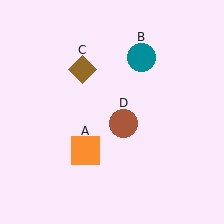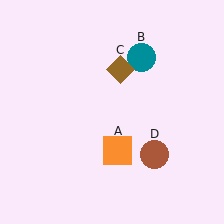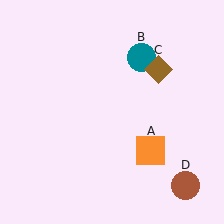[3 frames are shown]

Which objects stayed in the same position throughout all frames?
Teal circle (object B) remained stationary.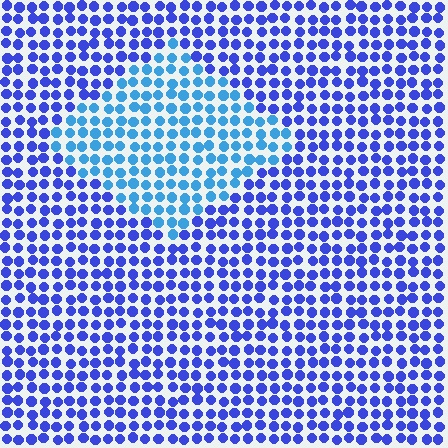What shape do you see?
I see a diamond.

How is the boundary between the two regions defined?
The boundary is defined purely by a slight shift in hue (about 33 degrees). Spacing, size, and orientation are identical on both sides.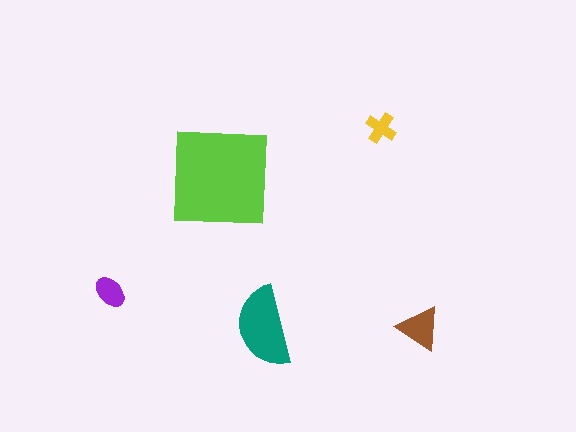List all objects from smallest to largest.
The yellow cross, the purple ellipse, the brown triangle, the teal semicircle, the lime square.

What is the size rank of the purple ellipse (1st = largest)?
4th.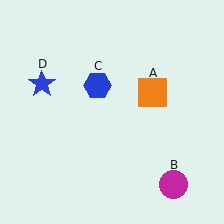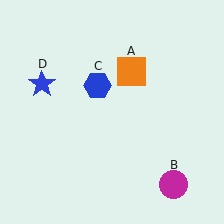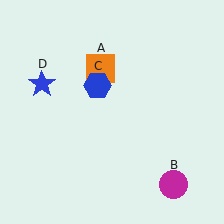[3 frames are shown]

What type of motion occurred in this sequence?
The orange square (object A) rotated counterclockwise around the center of the scene.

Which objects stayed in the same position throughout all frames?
Magenta circle (object B) and blue hexagon (object C) and blue star (object D) remained stationary.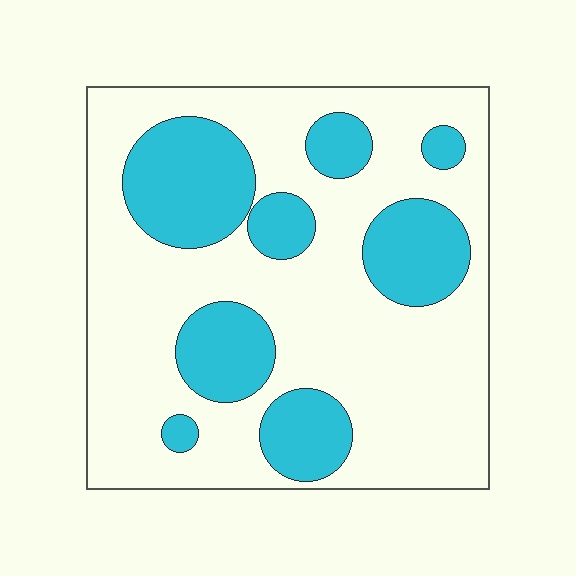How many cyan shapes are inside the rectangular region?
8.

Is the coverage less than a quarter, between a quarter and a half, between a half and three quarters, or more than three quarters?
Between a quarter and a half.